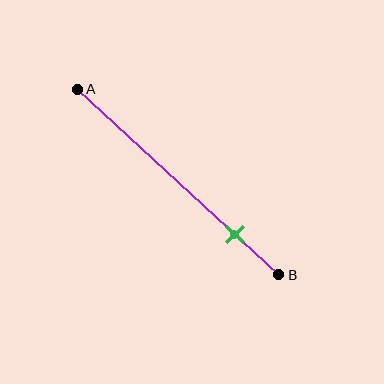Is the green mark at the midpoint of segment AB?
No, the mark is at about 80% from A, not at the 50% midpoint.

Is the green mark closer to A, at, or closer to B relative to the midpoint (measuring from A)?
The green mark is closer to point B than the midpoint of segment AB.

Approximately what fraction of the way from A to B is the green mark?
The green mark is approximately 80% of the way from A to B.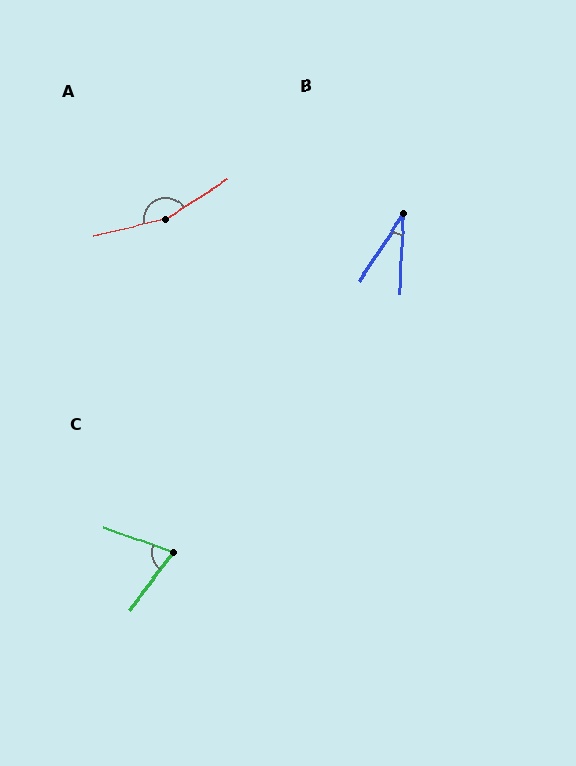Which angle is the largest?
A, at approximately 160 degrees.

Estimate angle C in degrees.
Approximately 73 degrees.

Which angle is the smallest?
B, at approximately 31 degrees.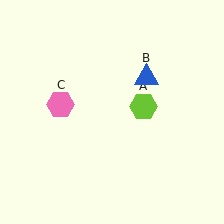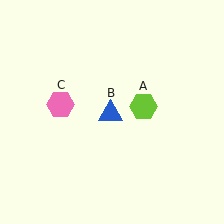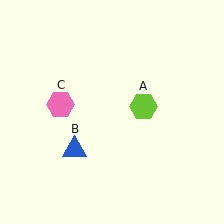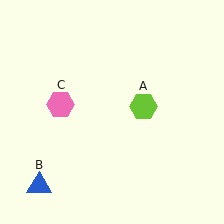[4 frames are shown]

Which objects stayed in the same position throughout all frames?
Lime hexagon (object A) and pink hexagon (object C) remained stationary.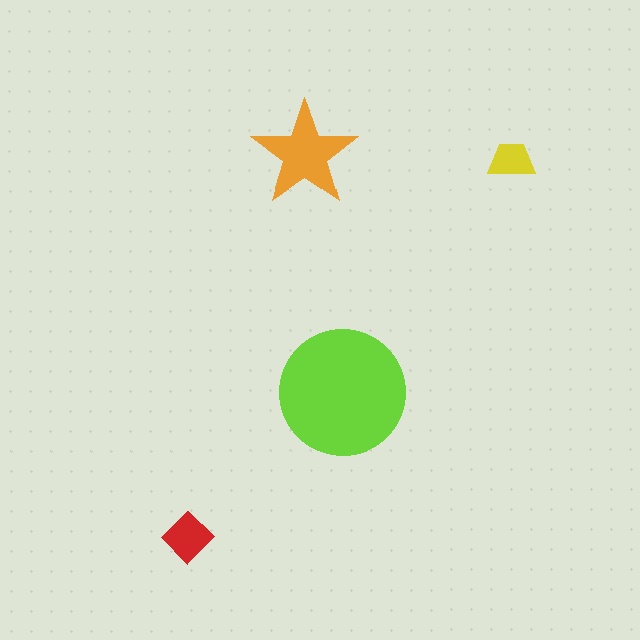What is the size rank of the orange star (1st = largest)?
2nd.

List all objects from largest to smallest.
The lime circle, the orange star, the red diamond, the yellow trapezoid.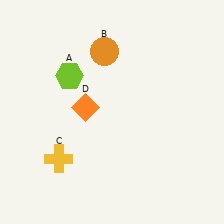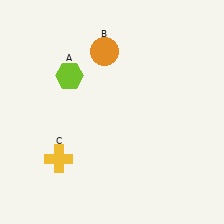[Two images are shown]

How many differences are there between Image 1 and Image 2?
There is 1 difference between the two images.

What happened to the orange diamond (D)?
The orange diamond (D) was removed in Image 2. It was in the top-left area of Image 1.